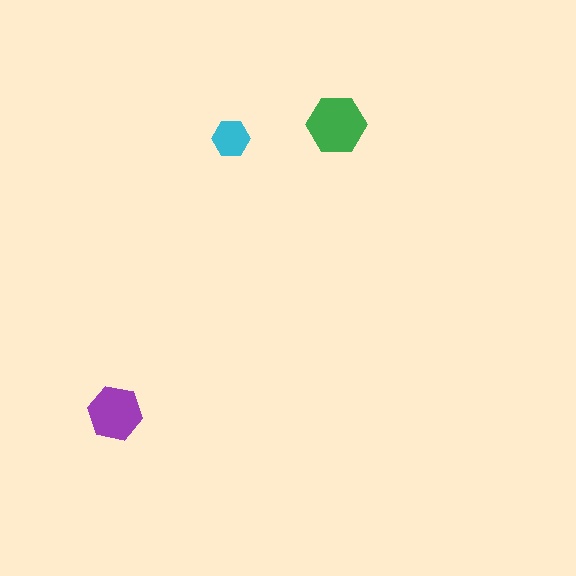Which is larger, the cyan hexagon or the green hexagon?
The green one.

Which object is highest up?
The green hexagon is topmost.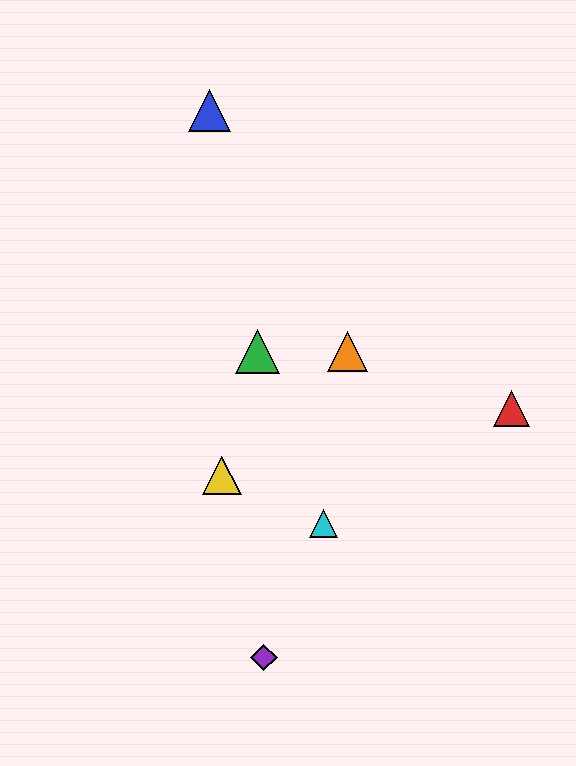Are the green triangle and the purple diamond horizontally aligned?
No, the green triangle is at y≈352 and the purple diamond is at y≈657.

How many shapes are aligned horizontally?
2 shapes (the green triangle, the orange triangle) are aligned horizontally.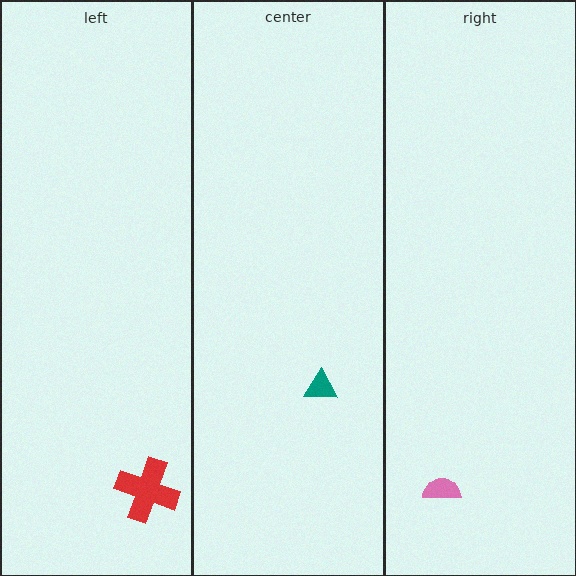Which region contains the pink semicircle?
The right region.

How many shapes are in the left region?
1.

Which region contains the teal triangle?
The center region.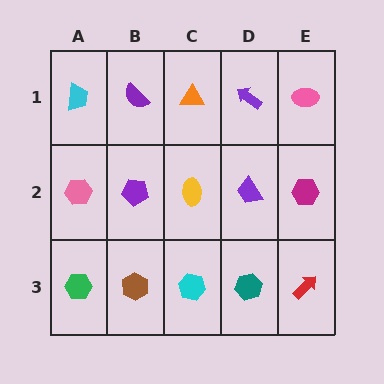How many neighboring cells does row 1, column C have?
3.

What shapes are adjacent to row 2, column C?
An orange triangle (row 1, column C), a cyan hexagon (row 3, column C), a purple pentagon (row 2, column B), a purple trapezoid (row 2, column D).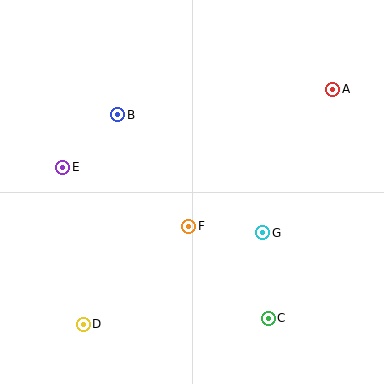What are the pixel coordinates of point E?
Point E is at (63, 167).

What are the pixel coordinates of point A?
Point A is at (333, 89).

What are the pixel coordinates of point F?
Point F is at (188, 226).